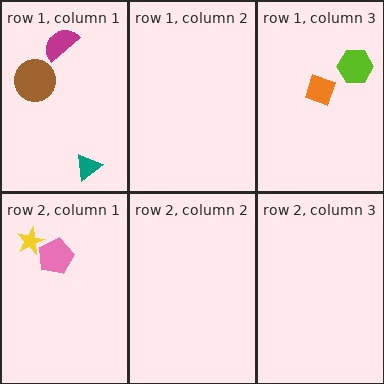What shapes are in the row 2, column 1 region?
The yellow star, the pink pentagon.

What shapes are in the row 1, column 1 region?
The brown circle, the magenta semicircle, the teal triangle.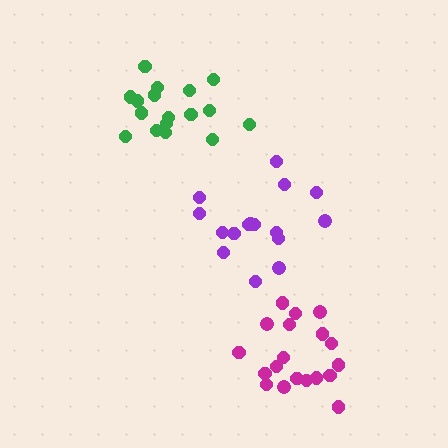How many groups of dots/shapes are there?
There are 3 groups.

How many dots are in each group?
Group 1: 19 dots, Group 2: 16 dots, Group 3: 18 dots (53 total).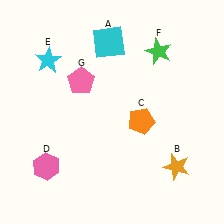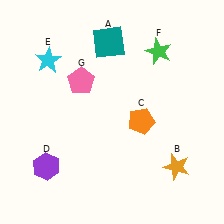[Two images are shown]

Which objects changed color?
A changed from cyan to teal. D changed from pink to purple.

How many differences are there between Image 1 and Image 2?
There are 2 differences between the two images.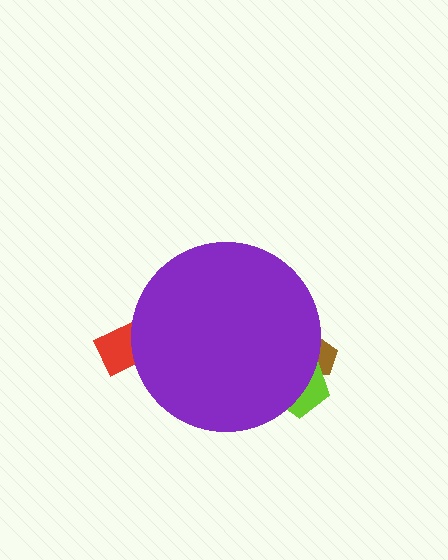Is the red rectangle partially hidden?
Yes, the red rectangle is partially hidden behind the purple circle.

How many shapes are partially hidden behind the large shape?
3 shapes are partially hidden.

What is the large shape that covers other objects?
A purple circle.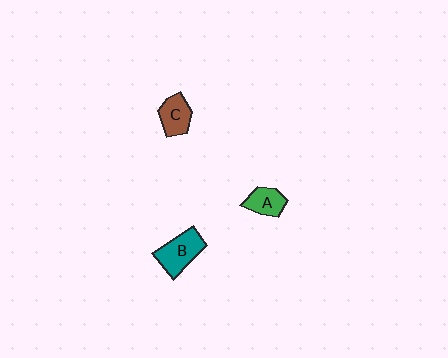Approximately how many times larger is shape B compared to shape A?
Approximately 1.6 times.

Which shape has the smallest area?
Shape A (green).